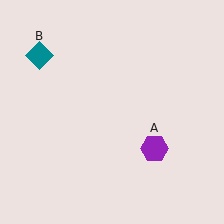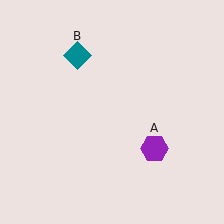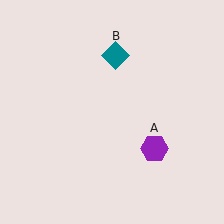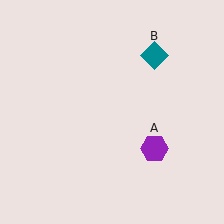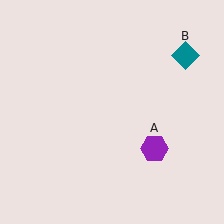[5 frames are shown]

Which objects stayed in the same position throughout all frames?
Purple hexagon (object A) remained stationary.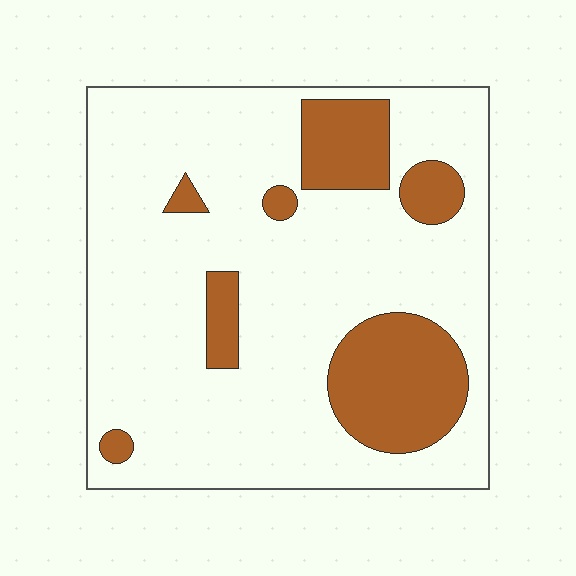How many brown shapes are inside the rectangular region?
7.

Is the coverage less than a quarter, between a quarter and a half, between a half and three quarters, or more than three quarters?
Less than a quarter.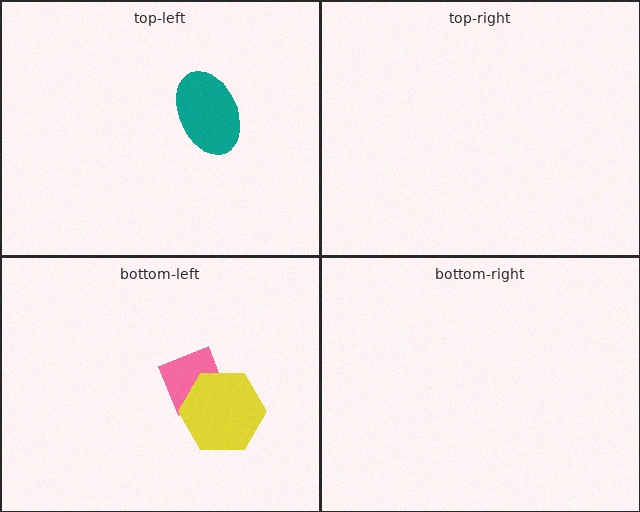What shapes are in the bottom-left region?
The pink diamond, the yellow hexagon.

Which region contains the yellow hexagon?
The bottom-left region.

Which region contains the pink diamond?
The bottom-left region.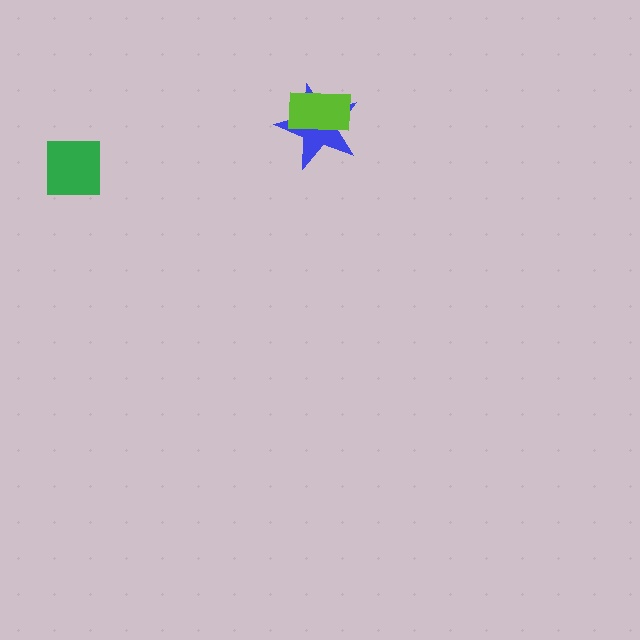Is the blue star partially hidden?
Yes, it is partially covered by another shape.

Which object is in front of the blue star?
The lime rectangle is in front of the blue star.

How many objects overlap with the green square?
0 objects overlap with the green square.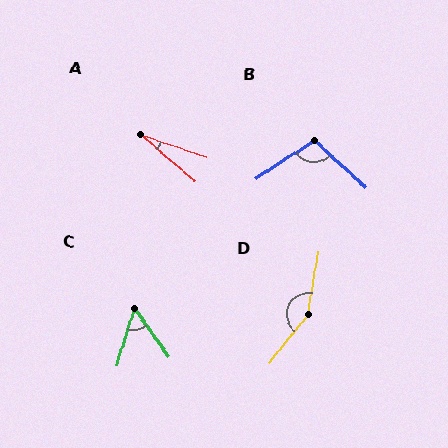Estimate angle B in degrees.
Approximately 105 degrees.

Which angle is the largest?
D, at approximately 152 degrees.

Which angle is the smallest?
A, at approximately 22 degrees.